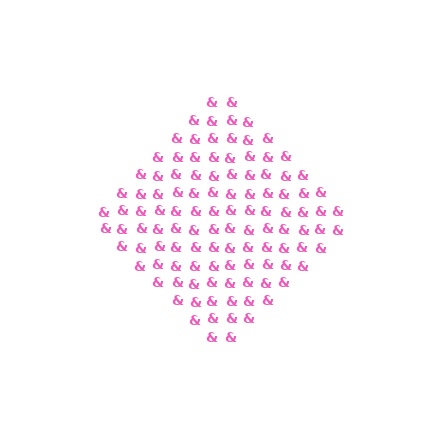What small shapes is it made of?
It is made of small ampersands.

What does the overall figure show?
The overall figure shows a diamond.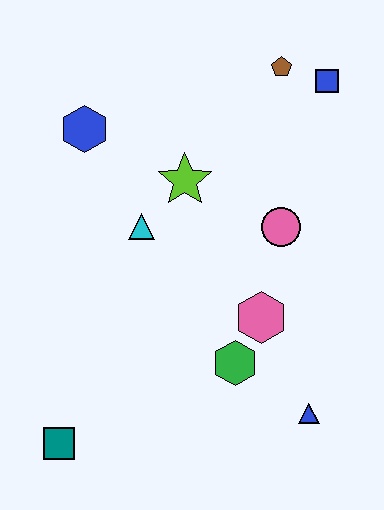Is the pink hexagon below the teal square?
No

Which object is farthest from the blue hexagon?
The blue triangle is farthest from the blue hexagon.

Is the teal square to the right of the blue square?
No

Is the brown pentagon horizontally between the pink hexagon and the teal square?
No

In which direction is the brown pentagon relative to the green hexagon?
The brown pentagon is above the green hexagon.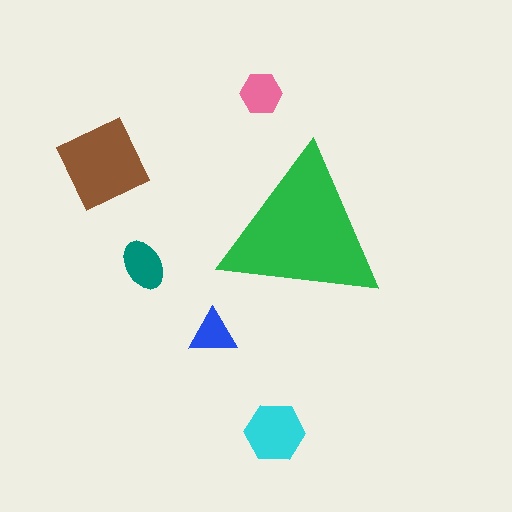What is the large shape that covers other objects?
A green triangle.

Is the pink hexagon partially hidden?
No, the pink hexagon is fully visible.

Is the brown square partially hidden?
No, the brown square is fully visible.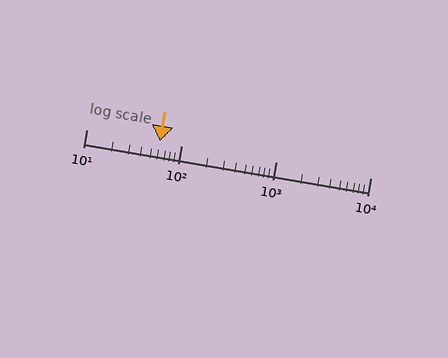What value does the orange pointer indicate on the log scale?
The pointer indicates approximately 59.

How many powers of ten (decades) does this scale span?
The scale spans 3 decades, from 10 to 10000.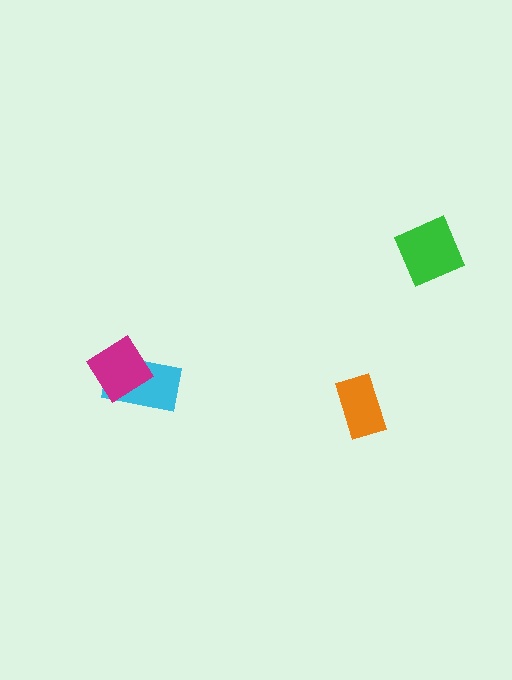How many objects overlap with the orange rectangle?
0 objects overlap with the orange rectangle.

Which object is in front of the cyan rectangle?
The magenta diamond is in front of the cyan rectangle.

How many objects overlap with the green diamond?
0 objects overlap with the green diamond.